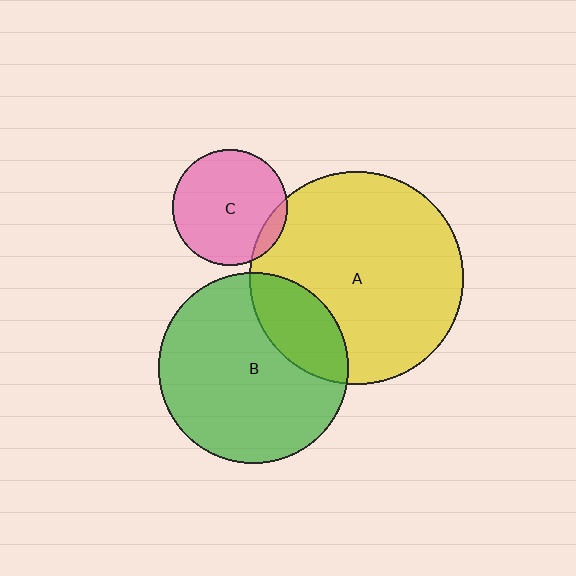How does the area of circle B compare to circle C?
Approximately 2.7 times.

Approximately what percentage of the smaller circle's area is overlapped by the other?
Approximately 10%.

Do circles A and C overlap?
Yes.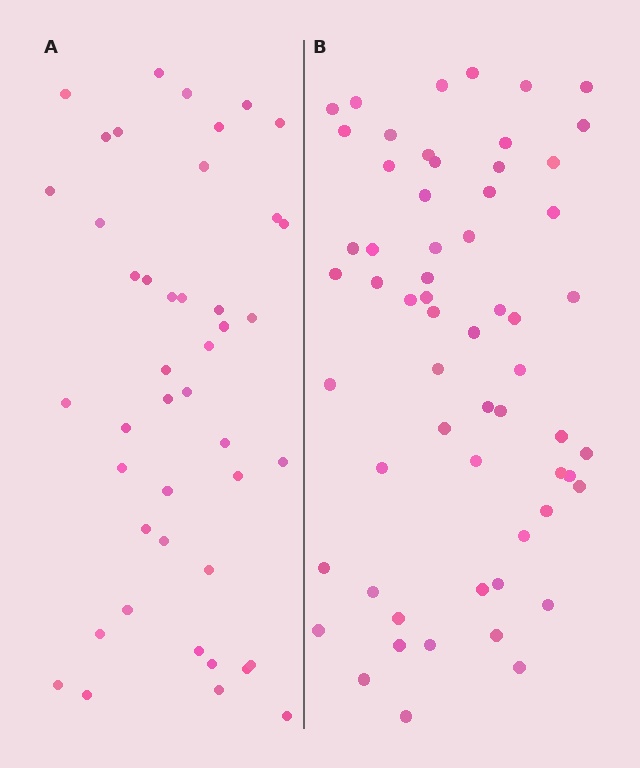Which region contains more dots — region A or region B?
Region B (the right region) has more dots.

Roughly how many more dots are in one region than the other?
Region B has approximately 15 more dots than region A.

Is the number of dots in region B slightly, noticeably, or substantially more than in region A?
Region B has noticeably more, but not dramatically so. The ratio is roughly 1.4 to 1.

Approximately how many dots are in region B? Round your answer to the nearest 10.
About 60 dots.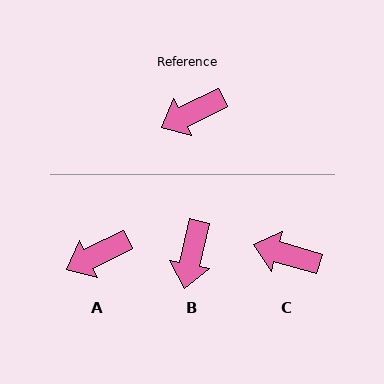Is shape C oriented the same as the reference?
No, it is off by about 42 degrees.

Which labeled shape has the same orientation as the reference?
A.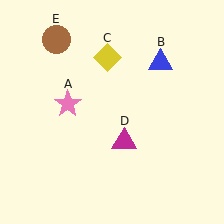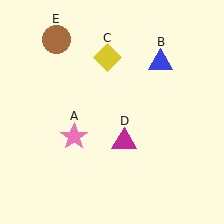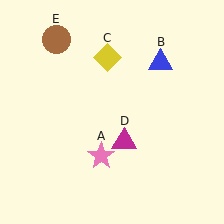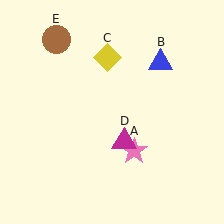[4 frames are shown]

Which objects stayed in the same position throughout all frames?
Blue triangle (object B) and yellow diamond (object C) and magenta triangle (object D) and brown circle (object E) remained stationary.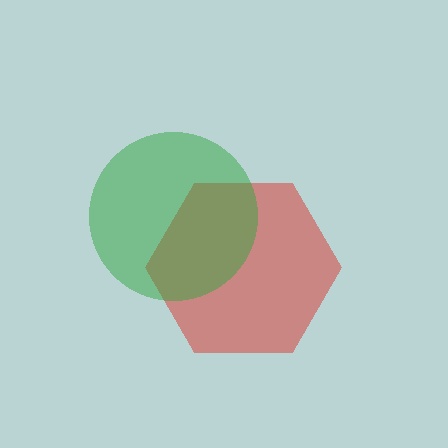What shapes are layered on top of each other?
The layered shapes are: a red hexagon, a green circle.